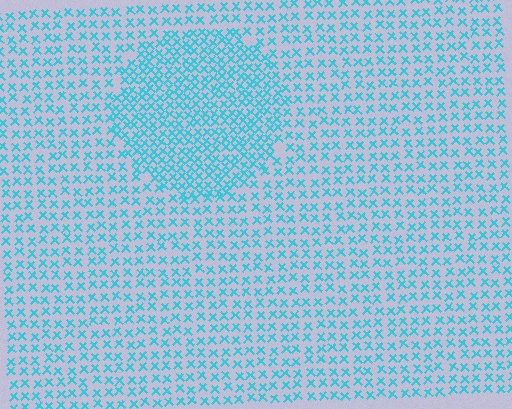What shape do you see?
I see a circle.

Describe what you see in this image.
The image contains small cyan elements arranged at two different densities. A circle-shaped region is visible where the elements are more densely packed than the surrounding area.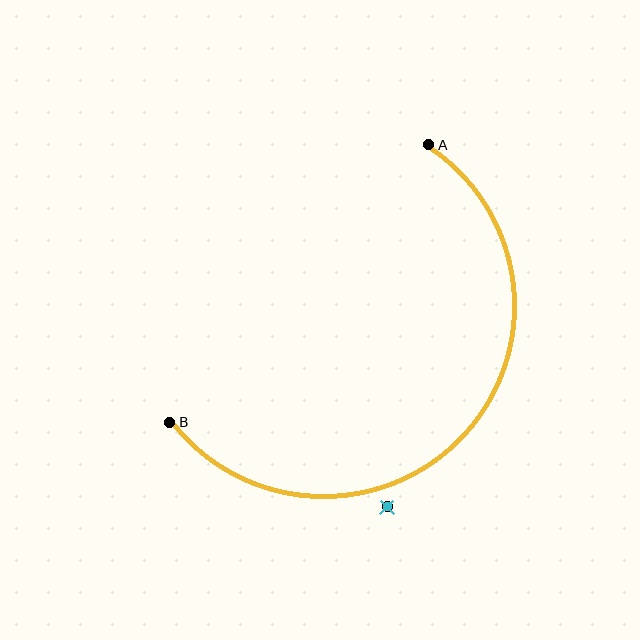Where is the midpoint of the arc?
The arc midpoint is the point on the curve farthest from the straight line joining A and B. It sits below and to the right of that line.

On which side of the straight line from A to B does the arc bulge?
The arc bulges below and to the right of the straight line connecting A and B.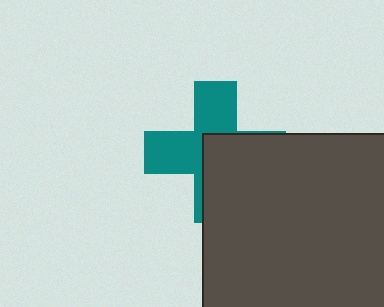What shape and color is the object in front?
The object in front is a dark gray rectangle.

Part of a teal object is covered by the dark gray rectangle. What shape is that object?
It is a cross.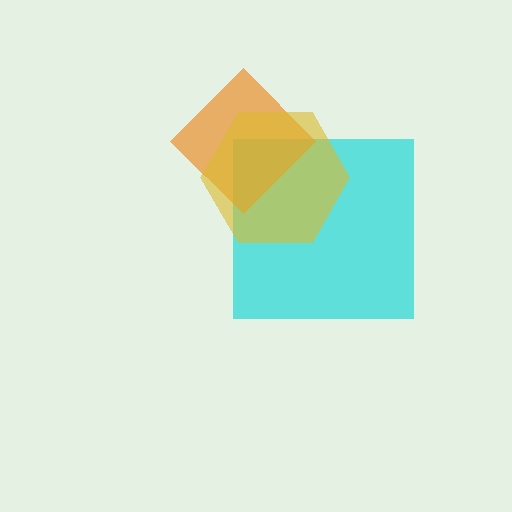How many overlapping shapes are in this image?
There are 3 overlapping shapes in the image.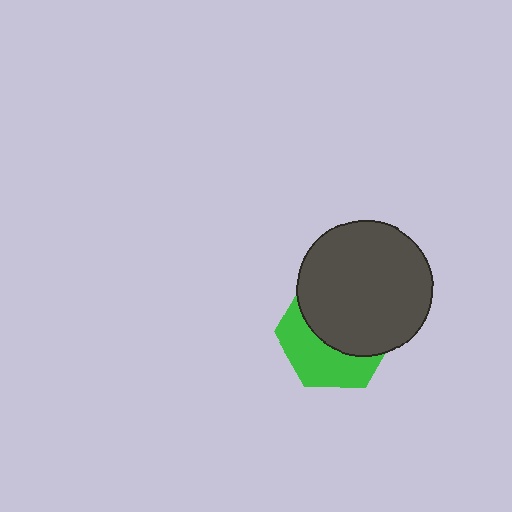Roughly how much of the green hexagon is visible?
A small part of it is visible (roughly 42%).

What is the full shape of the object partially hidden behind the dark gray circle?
The partially hidden object is a green hexagon.